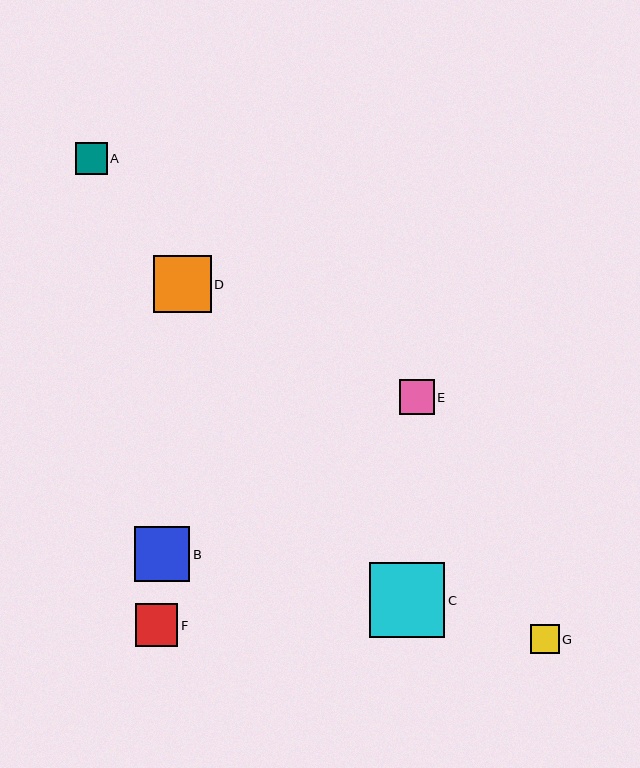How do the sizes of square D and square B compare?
Square D and square B are approximately the same size.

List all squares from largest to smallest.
From largest to smallest: C, D, B, F, E, A, G.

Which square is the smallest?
Square G is the smallest with a size of approximately 29 pixels.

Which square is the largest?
Square C is the largest with a size of approximately 75 pixels.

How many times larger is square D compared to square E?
Square D is approximately 1.7 times the size of square E.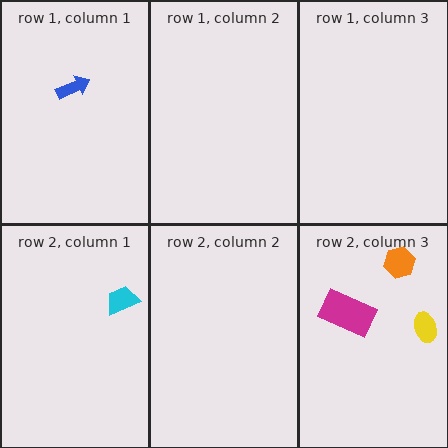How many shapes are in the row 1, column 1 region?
1.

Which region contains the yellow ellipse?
The row 2, column 3 region.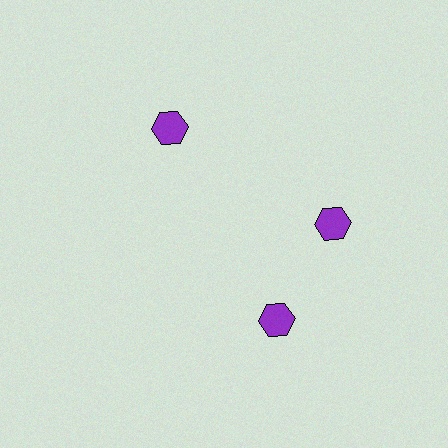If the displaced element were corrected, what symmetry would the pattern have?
It would have 3-fold rotational symmetry — the pattern would map onto itself every 120 degrees.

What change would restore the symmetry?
The symmetry would be restored by rotating it back into even spacing with its neighbors so that all 3 hexagons sit at equal angles and equal distance from the center.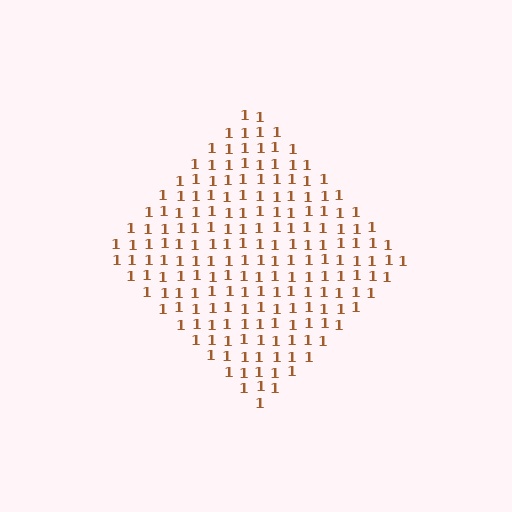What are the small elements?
The small elements are digit 1's.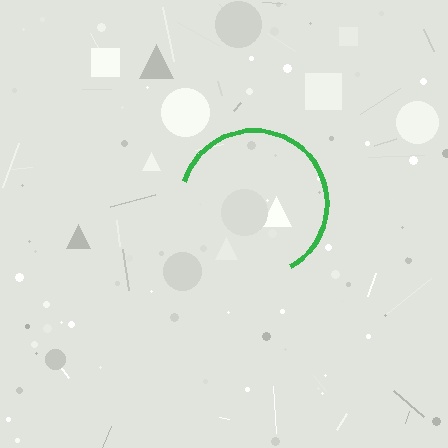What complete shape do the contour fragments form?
The contour fragments form a circle.